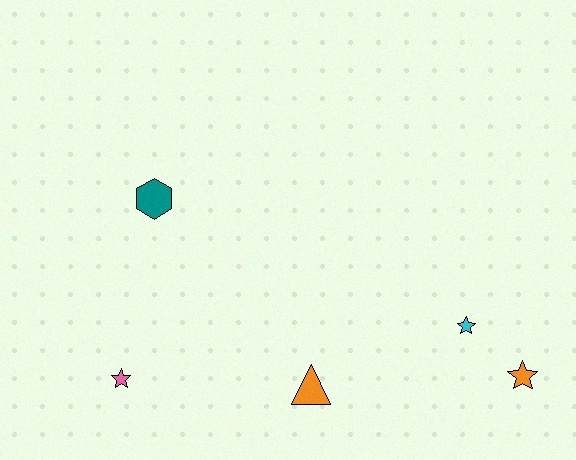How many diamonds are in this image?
There are no diamonds.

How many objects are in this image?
There are 5 objects.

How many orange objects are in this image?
There are 2 orange objects.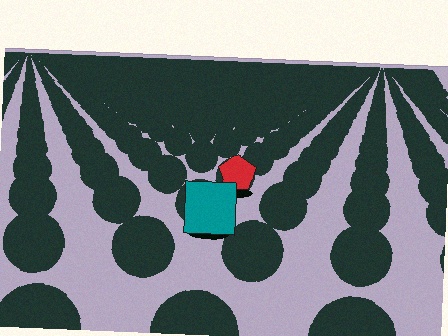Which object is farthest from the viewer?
The red pentagon is farthest from the viewer. It appears smaller and the ground texture around it is denser.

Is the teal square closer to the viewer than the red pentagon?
Yes. The teal square is closer — you can tell from the texture gradient: the ground texture is coarser near it.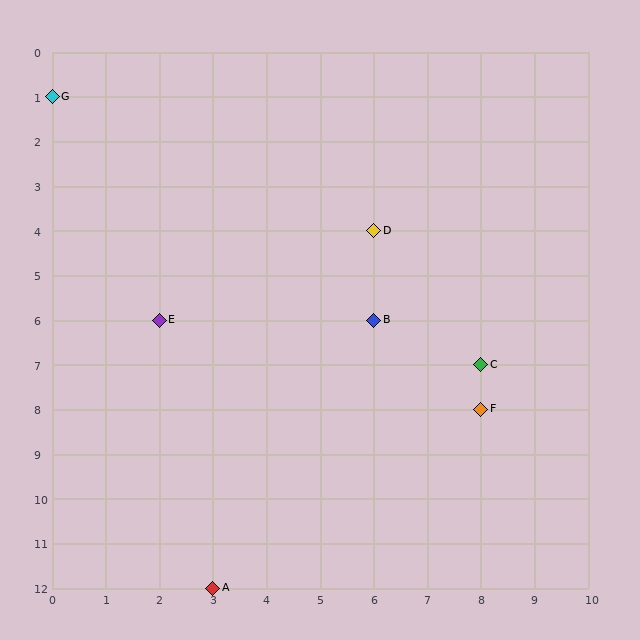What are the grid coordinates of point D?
Point D is at grid coordinates (6, 4).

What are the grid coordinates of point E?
Point E is at grid coordinates (2, 6).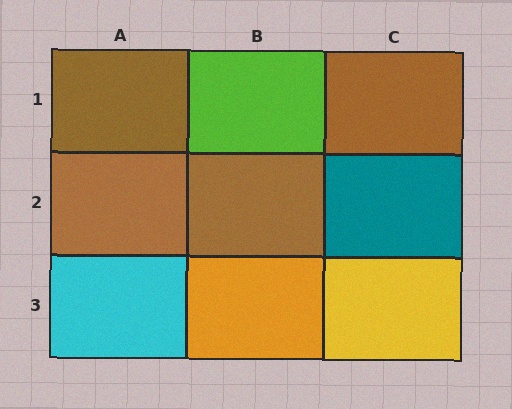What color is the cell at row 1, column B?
Lime.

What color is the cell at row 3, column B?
Orange.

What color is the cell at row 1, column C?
Brown.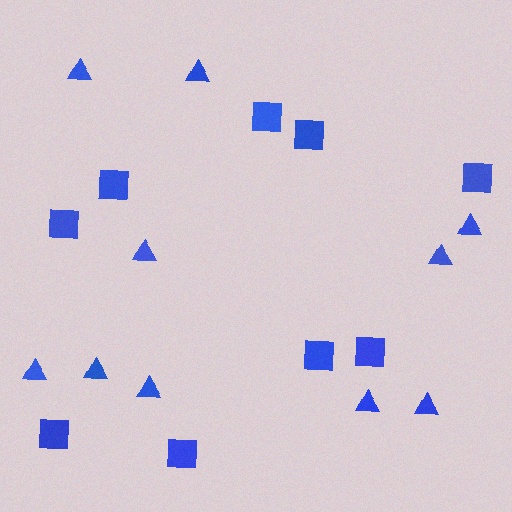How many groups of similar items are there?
There are 2 groups: one group of triangles (10) and one group of squares (9).